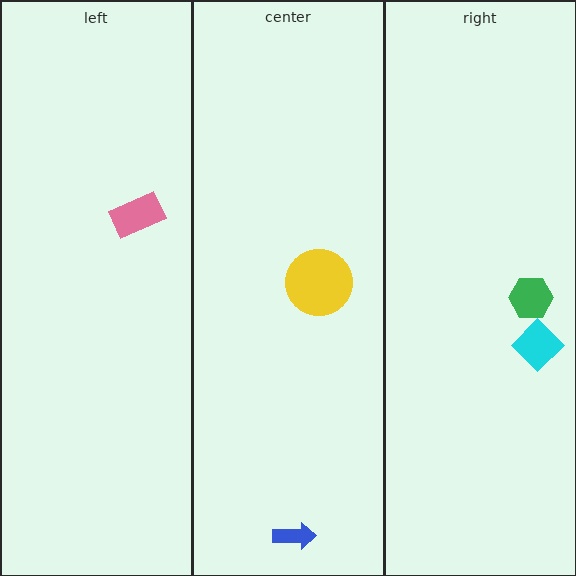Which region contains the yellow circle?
The center region.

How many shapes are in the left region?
1.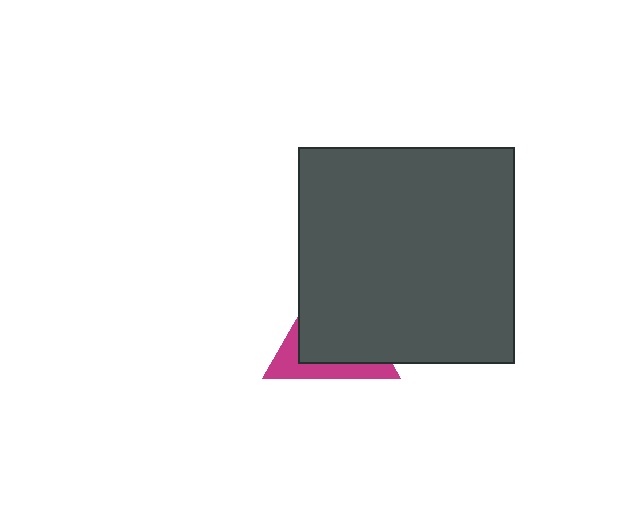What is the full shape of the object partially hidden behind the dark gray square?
The partially hidden object is a magenta triangle.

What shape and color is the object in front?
The object in front is a dark gray square.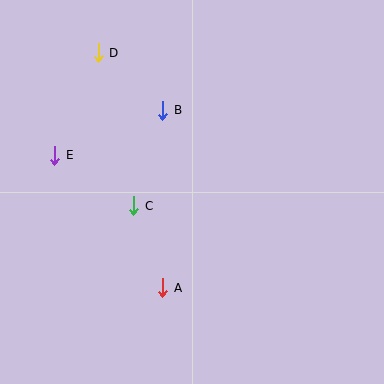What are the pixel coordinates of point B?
Point B is at (163, 111).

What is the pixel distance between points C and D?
The distance between C and D is 157 pixels.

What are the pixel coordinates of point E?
Point E is at (55, 155).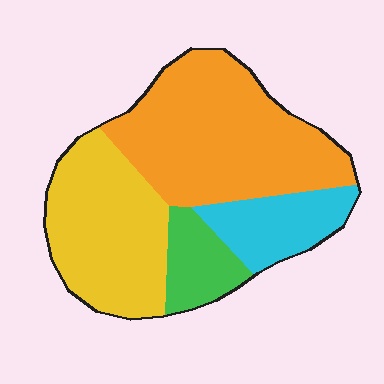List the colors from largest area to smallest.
From largest to smallest: orange, yellow, cyan, green.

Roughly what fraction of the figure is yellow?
Yellow covers about 30% of the figure.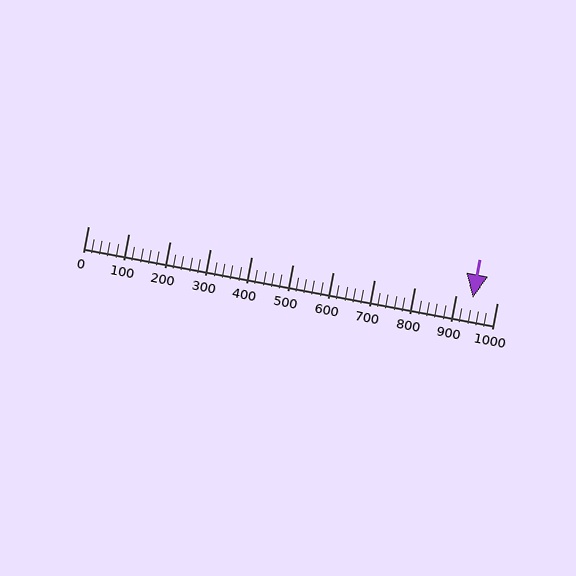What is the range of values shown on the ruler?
The ruler shows values from 0 to 1000.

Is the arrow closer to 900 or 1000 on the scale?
The arrow is closer to 900.